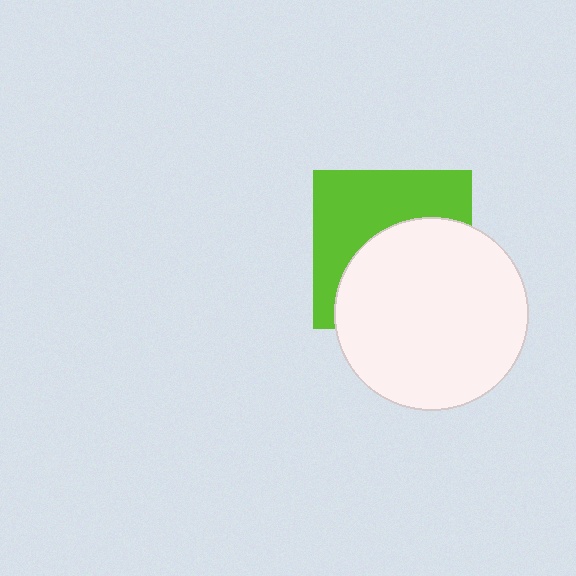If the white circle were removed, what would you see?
You would see the complete lime square.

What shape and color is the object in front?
The object in front is a white circle.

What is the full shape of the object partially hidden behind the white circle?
The partially hidden object is a lime square.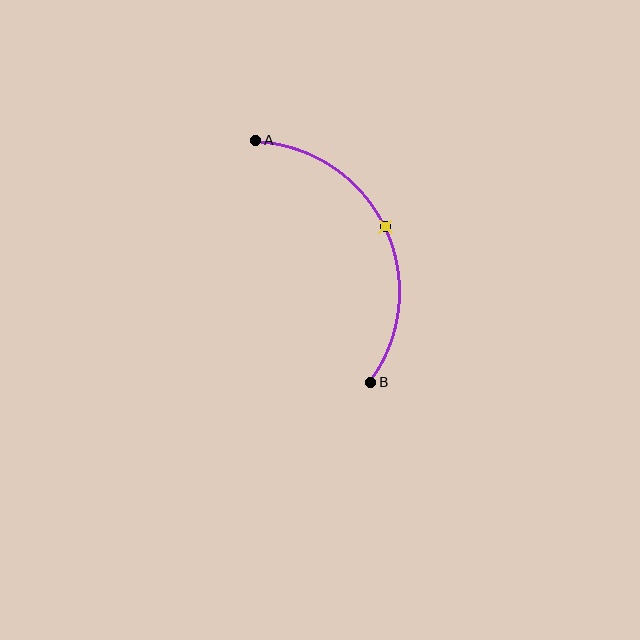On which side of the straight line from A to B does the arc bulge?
The arc bulges to the right of the straight line connecting A and B.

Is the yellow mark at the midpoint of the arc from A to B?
Yes. The yellow mark lies on the arc at equal arc-length from both A and B — it is the arc midpoint.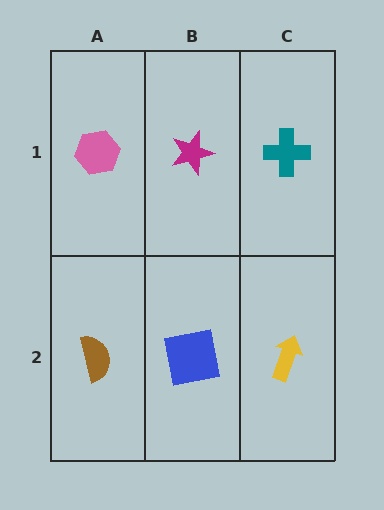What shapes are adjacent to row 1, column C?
A yellow arrow (row 2, column C), a magenta star (row 1, column B).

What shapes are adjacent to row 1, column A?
A brown semicircle (row 2, column A), a magenta star (row 1, column B).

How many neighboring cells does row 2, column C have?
2.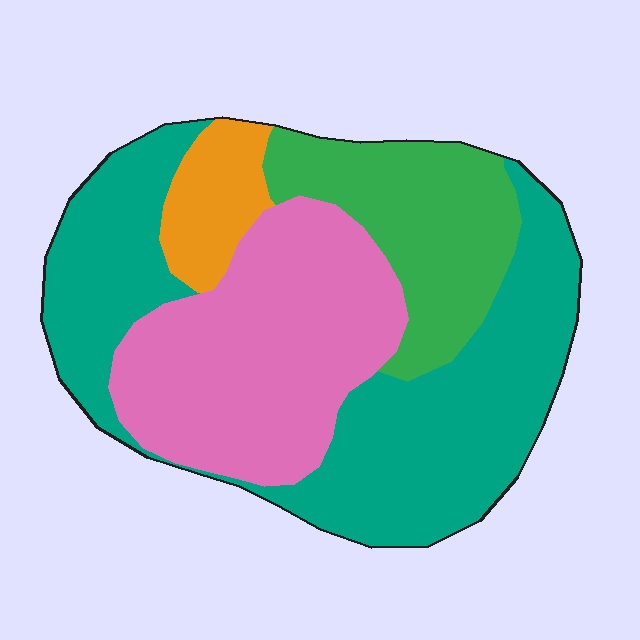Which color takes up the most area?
Teal, at roughly 45%.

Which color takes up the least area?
Orange, at roughly 10%.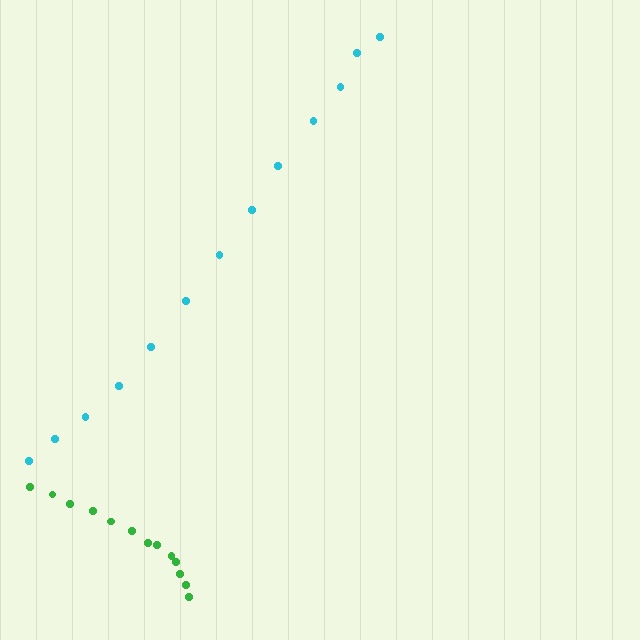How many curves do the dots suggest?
There are 2 distinct paths.